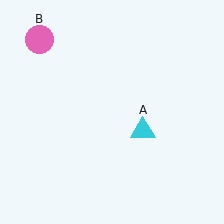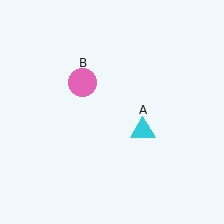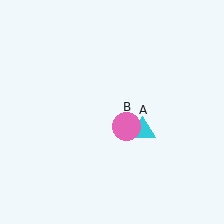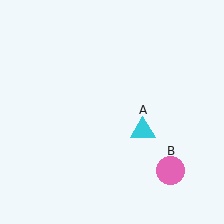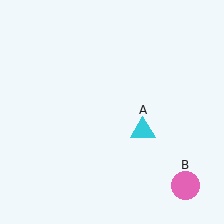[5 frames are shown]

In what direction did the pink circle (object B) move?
The pink circle (object B) moved down and to the right.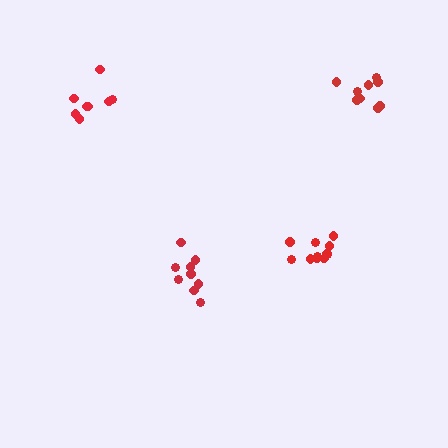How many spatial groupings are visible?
There are 4 spatial groupings.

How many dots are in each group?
Group 1: 9 dots, Group 2: 9 dots, Group 3: 11 dots, Group 4: 8 dots (37 total).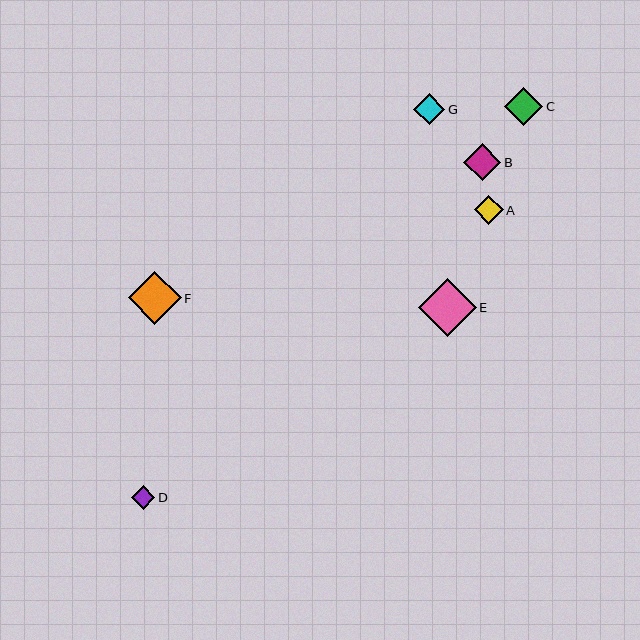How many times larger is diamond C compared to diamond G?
Diamond C is approximately 1.2 times the size of diamond G.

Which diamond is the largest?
Diamond E is the largest with a size of approximately 57 pixels.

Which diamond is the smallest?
Diamond D is the smallest with a size of approximately 24 pixels.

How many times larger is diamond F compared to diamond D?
Diamond F is approximately 2.2 times the size of diamond D.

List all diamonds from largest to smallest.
From largest to smallest: E, F, C, B, G, A, D.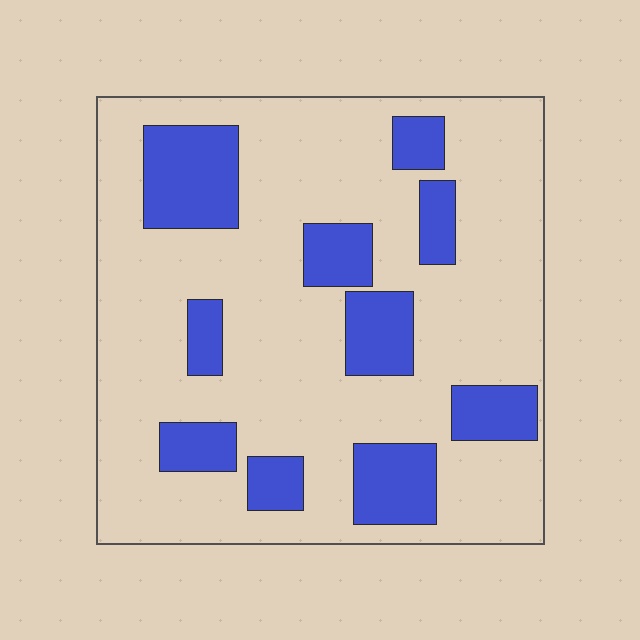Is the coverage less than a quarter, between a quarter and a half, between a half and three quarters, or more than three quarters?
Less than a quarter.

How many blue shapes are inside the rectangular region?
10.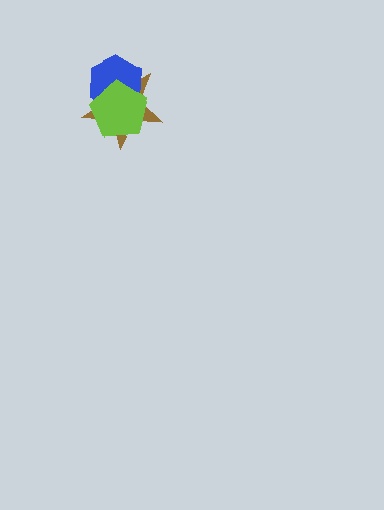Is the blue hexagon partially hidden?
Yes, it is partially covered by another shape.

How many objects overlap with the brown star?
2 objects overlap with the brown star.